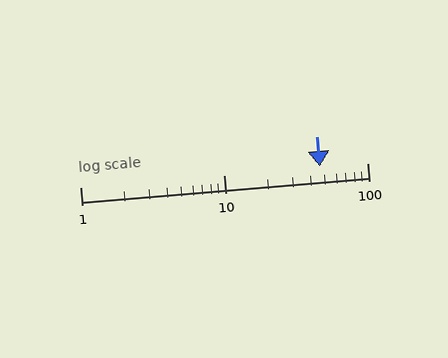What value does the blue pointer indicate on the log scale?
The pointer indicates approximately 47.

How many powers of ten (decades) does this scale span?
The scale spans 2 decades, from 1 to 100.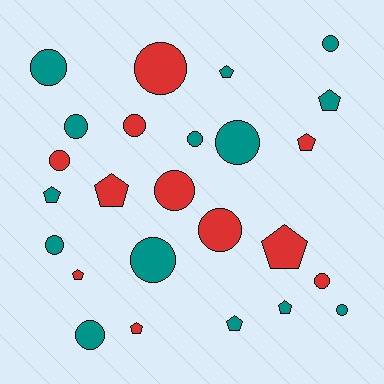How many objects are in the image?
There are 25 objects.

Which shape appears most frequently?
Circle, with 15 objects.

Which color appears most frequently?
Teal, with 14 objects.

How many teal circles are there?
There are 9 teal circles.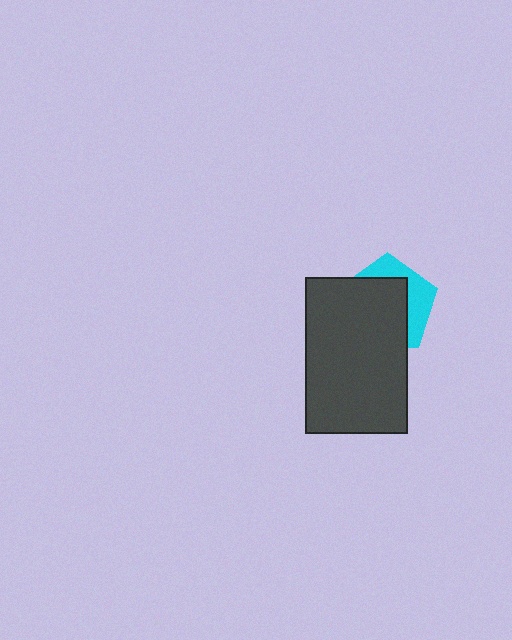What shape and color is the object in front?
The object in front is a dark gray rectangle.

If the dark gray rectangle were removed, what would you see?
You would see the complete cyan pentagon.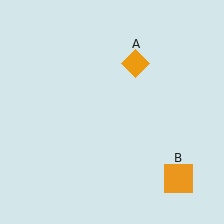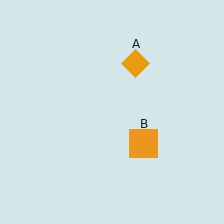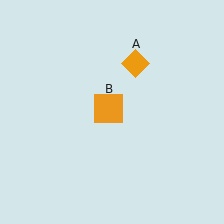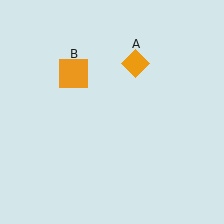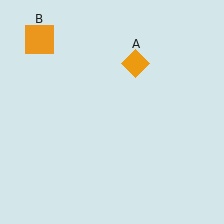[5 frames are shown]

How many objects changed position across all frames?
1 object changed position: orange square (object B).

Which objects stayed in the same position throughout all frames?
Orange diamond (object A) remained stationary.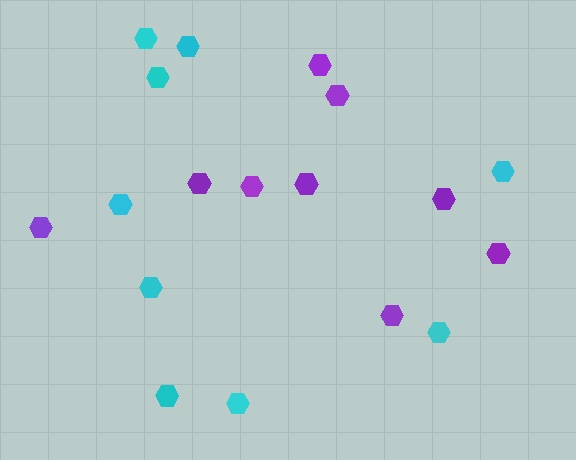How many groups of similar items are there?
There are 2 groups: one group of purple hexagons (9) and one group of cyan hexagons (9).